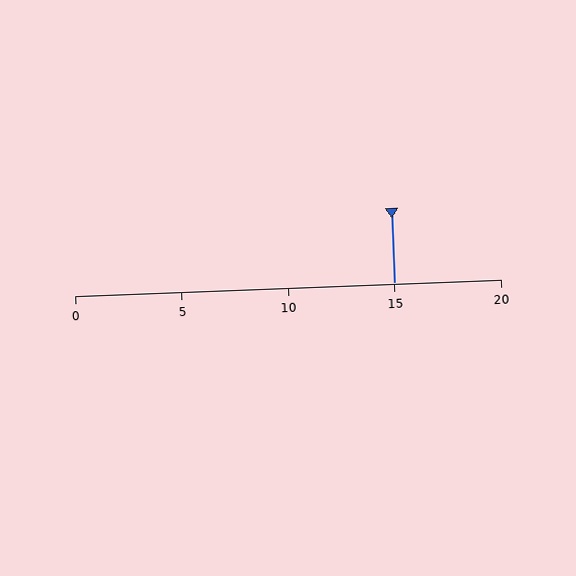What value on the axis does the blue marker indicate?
The marker indicates approximately 15.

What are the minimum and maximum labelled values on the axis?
The axis runs from 0 to 20.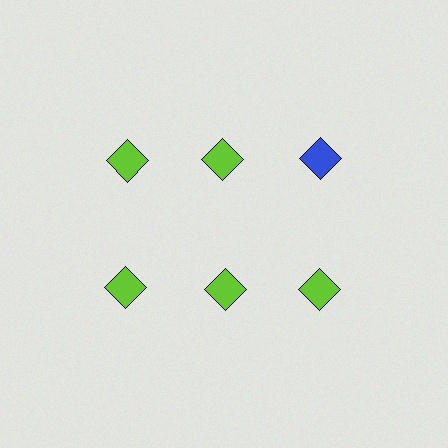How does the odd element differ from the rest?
It has a different color: blue instead of lime.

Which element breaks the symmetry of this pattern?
The blue diamond in the top row, center column breaks the symmetry. All other shapes are lime diamonds.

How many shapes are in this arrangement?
There are 6 shapes arranged in a grid pattern.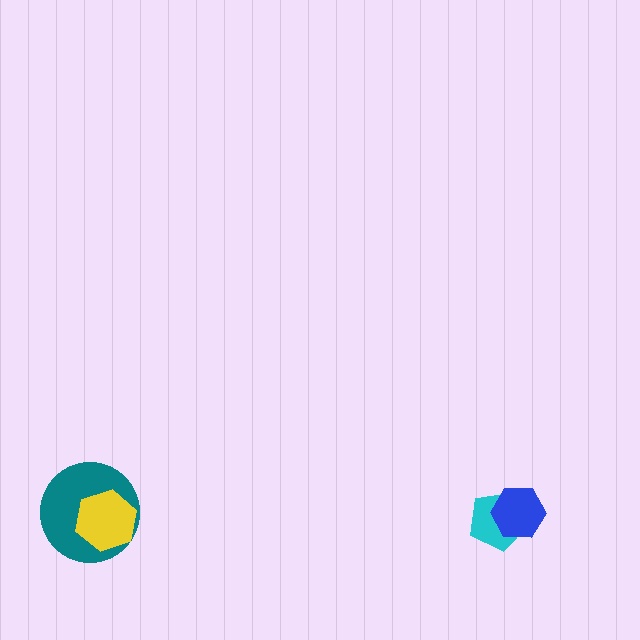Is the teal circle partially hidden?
Yes, it is partially covered by another shape.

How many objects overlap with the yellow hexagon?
1 object overlaps with the yellow hexagon.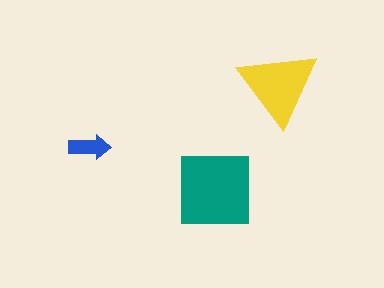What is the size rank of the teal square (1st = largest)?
1st.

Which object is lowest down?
The teal square is bottommost.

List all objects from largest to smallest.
The teal square, the yellow triangle, the blue arrow.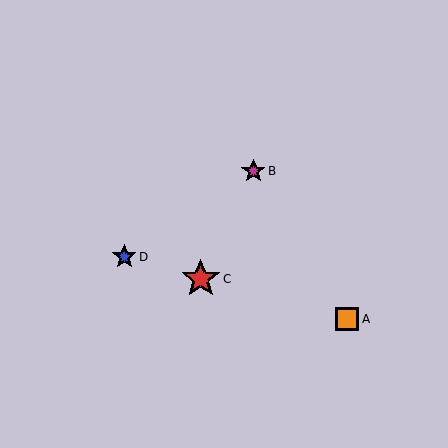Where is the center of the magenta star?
The center of the magenta star is at (253, 171).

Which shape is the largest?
The red star (labeled C) is the largest.